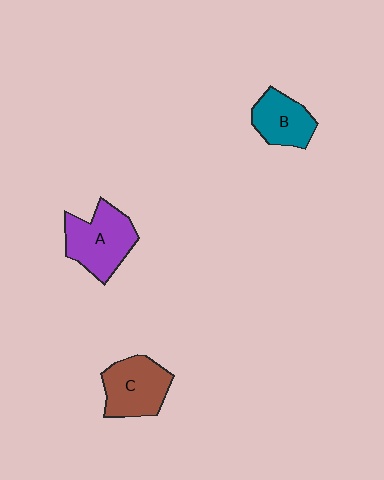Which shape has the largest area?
Shape A (purple).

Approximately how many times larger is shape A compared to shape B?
Approximately 1.4 times.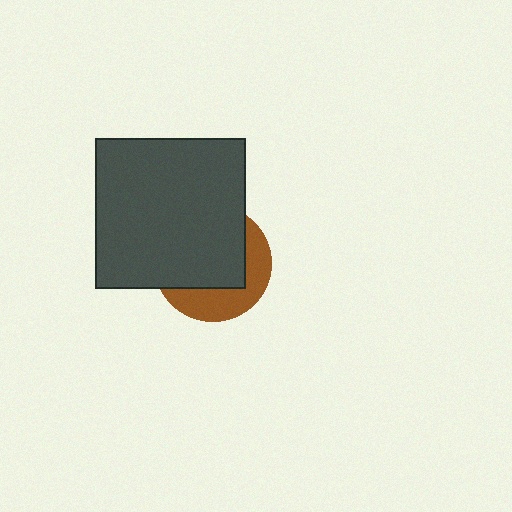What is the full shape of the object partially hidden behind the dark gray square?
The partially hidden object is a brown circle.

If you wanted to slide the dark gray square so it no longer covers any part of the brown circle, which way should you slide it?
Slide it toward the upper-left — that is the most direct way to separate the two shapes.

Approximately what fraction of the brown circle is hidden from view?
Roughly 63% of the brown circle is hidden behind the dark gray square.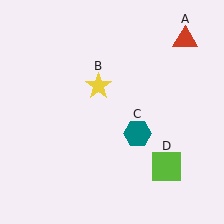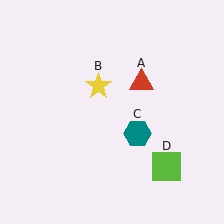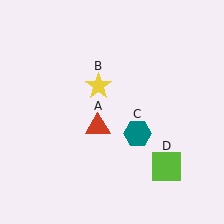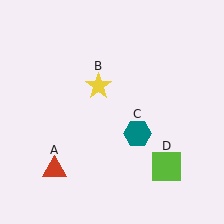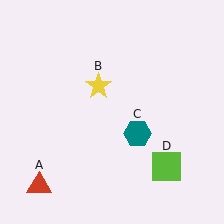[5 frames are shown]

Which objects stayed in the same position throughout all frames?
Yellow star (object B) and teal hexagon (object C) and lime square (object D) remained stationary.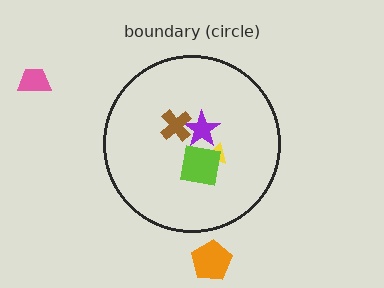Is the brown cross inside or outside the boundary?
Inside.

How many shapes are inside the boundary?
4 inside, 2 outside.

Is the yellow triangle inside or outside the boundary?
Inside.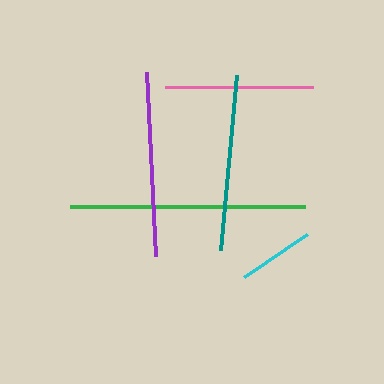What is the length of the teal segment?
The teal segment is approximately 176 pixels long.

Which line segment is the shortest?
The cyan line is the shortest at approximately 76 pixels.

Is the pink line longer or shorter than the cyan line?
The pink line is longer than the cyan line.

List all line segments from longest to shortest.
From longest to shortest: green, purple, teal, pink, cyan.